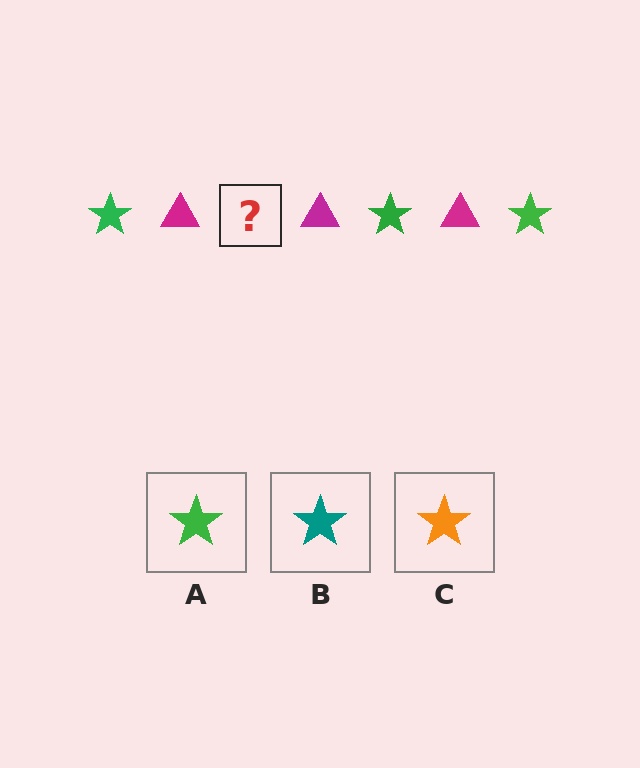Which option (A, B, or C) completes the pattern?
A.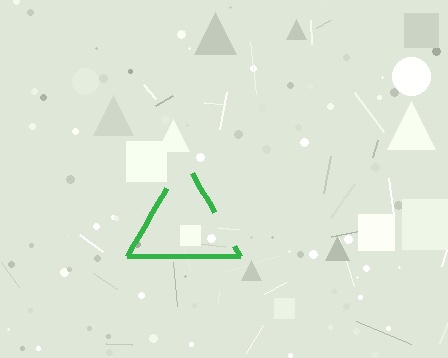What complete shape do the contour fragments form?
The contour fragments form a triangle.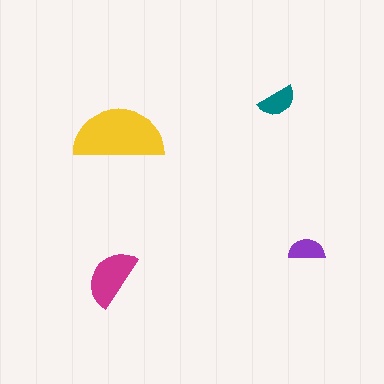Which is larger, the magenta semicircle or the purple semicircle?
The magenta one.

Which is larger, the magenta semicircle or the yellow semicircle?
The yellow one.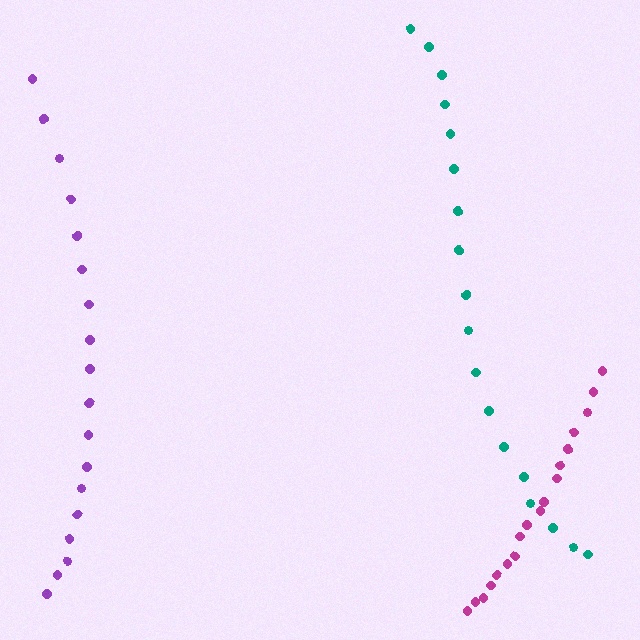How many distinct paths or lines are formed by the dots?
There are 3 distinct paths.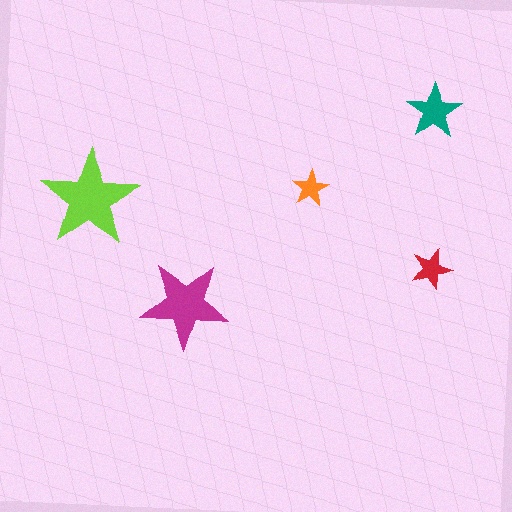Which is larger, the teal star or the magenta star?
The magenta one.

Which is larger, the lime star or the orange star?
The lime one.